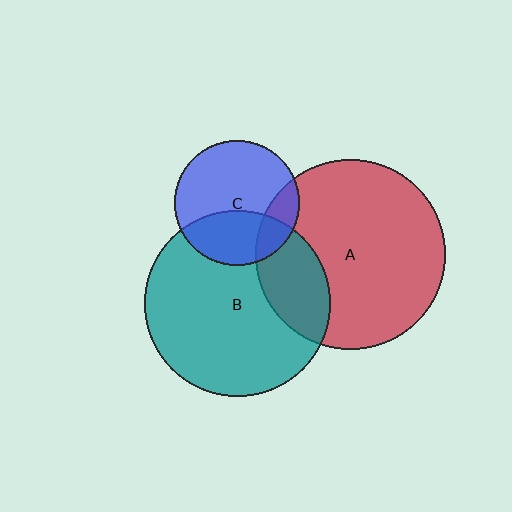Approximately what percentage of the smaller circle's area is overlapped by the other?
Approximately 15%.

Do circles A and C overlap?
Yes.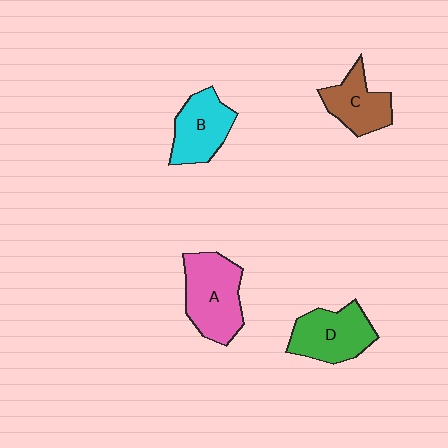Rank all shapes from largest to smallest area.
From largest to smallest: A (pink), D (green), B (cyan), C (brown).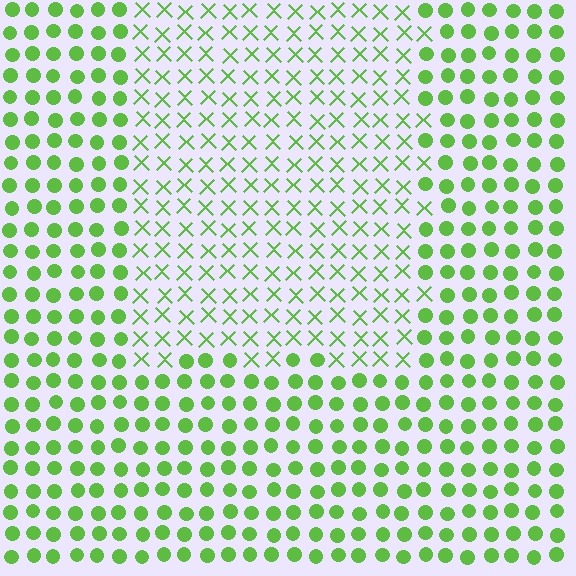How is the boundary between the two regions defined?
The boundary is defined by a change in element shape: X marks inside vs. circles outside. All elements share the same color and spacing.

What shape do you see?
I see a rectangle.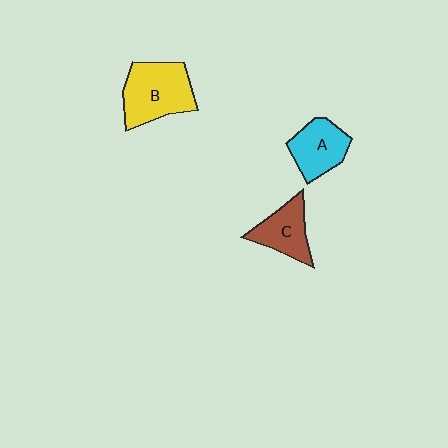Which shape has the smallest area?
Shape C (brown).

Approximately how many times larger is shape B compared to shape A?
Approximately 1.4 times.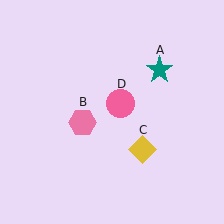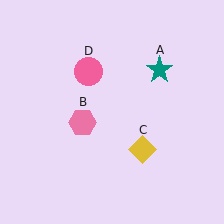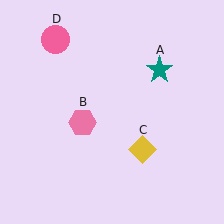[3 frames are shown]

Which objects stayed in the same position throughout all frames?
Teal star (object A) and pink hexagon (object B) and yellow diamond (object C) remained stationary.